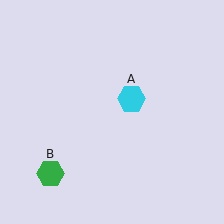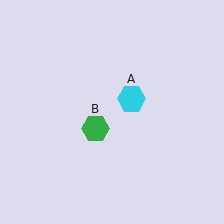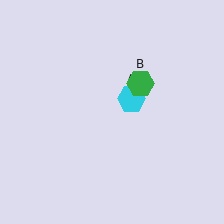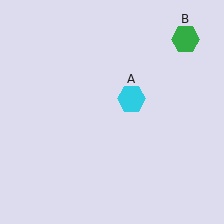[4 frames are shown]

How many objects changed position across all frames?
1 object changed position: green hexagon (object B).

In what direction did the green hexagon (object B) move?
The green hexagon (object B) moved up and to the right.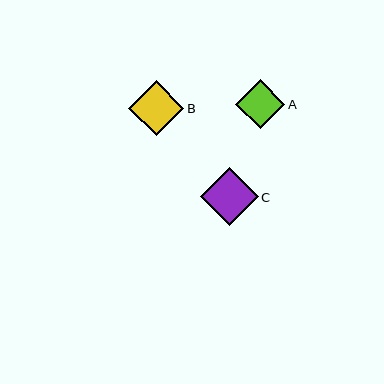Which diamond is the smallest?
Diamond A is the smallest with a size of approximately 49 pixels.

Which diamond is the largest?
Diamond C is the largest with a size of approximately 58 pixels.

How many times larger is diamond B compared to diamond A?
Diamond B is approximately 1.1 times the size of diamond A.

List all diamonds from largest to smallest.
From largest to smallest: C, B, A.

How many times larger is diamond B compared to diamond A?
Diamond B is approximately 1.1 times the size of diamond A.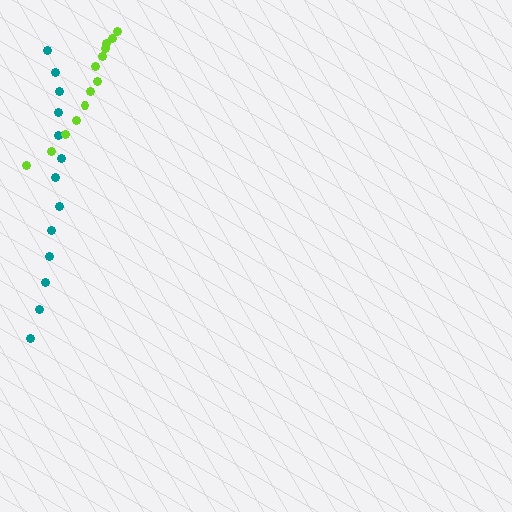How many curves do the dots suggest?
There are 2 distinct paths.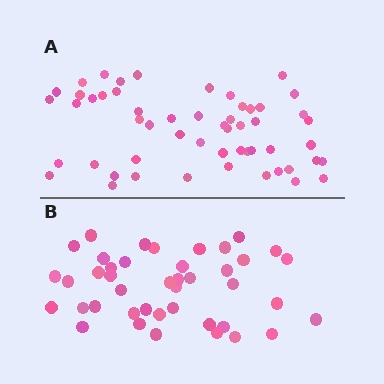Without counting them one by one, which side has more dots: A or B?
Region A (the top region) has more dots.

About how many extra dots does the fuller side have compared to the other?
Region A has roughly 12 or so more dots than region B.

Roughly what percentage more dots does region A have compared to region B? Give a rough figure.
About 30% more.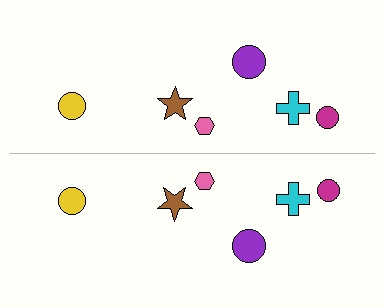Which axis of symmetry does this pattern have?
The pattern has a horizontal axis of symmetry running through the center of the image.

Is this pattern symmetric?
Yes, this pattern has bilateral (reflection) symmetry.